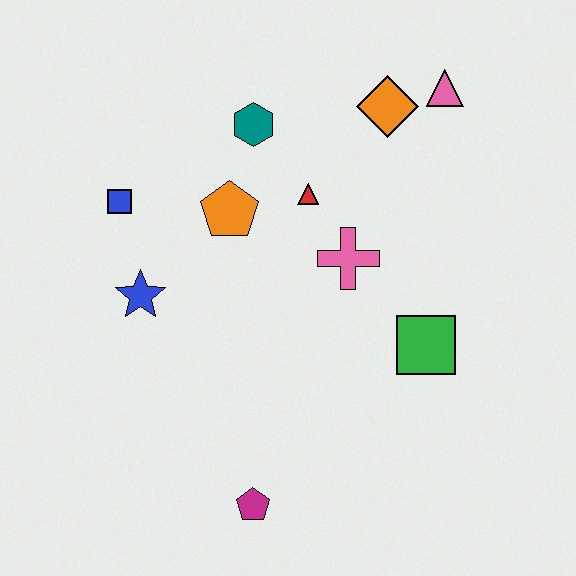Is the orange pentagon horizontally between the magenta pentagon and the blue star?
Yes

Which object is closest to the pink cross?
The red triangle is closest to the pink cross.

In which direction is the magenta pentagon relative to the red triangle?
The magenta pentagon is below the red triangle.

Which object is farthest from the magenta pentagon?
The pink triangle is farthest from the magenta pentagon.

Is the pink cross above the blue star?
Yes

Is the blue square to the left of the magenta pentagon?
Yes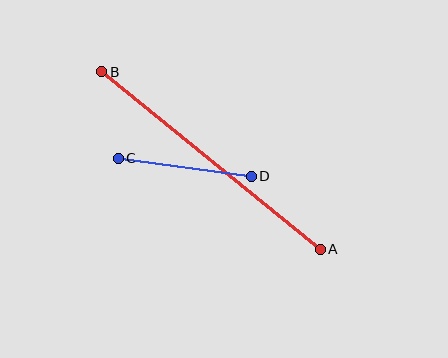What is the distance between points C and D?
The distance is approximately 134 pixels.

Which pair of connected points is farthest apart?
Points A and B are farthest apart.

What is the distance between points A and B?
The distance is approximately 282 pixels.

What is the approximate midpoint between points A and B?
The midpoint is at approximately (211, 161) pixels.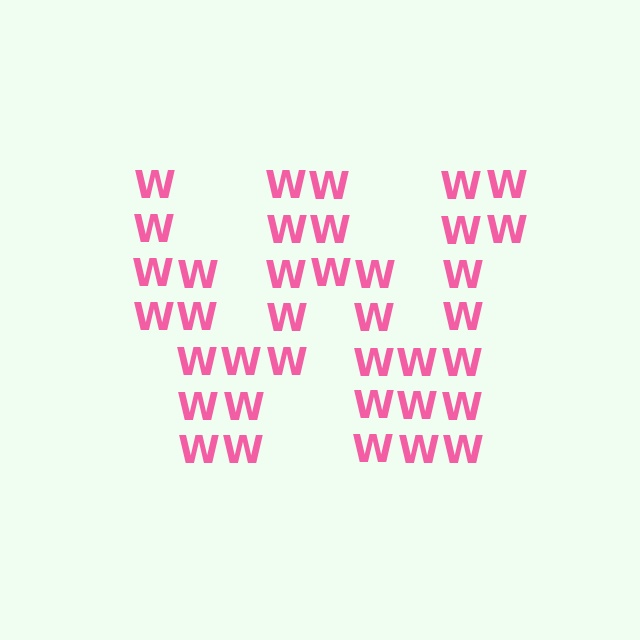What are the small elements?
The small elements are letter W's.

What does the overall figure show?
The overall figure shows the letter W.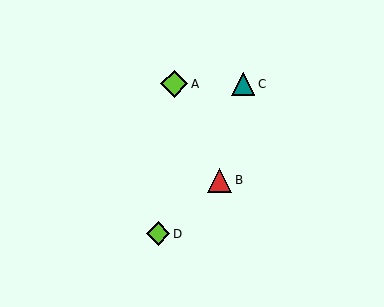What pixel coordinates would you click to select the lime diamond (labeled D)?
Click at (158, 234) to select the lime diamond D.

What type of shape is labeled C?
Shape C is a teal triangle.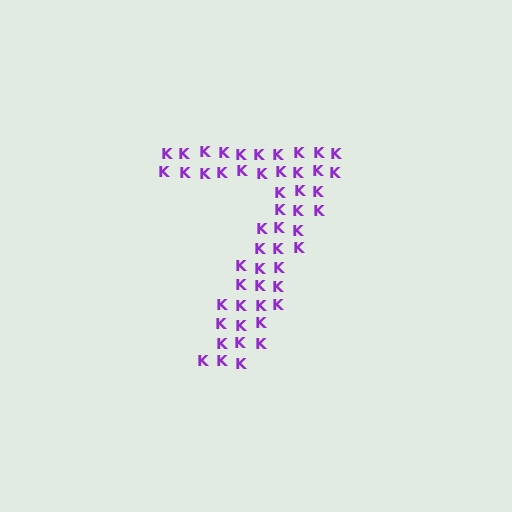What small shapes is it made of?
It is made of small letter K's.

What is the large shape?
The large shape is the digit 7.